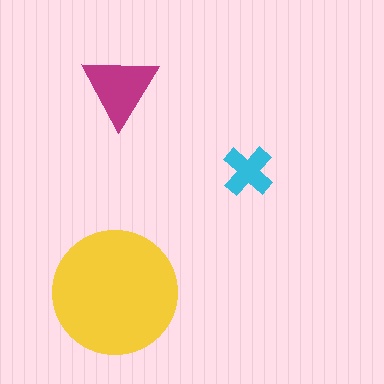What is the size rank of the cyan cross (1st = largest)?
3rd.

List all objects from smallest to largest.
The cyan cross, the magenta triangle, the yellow circle.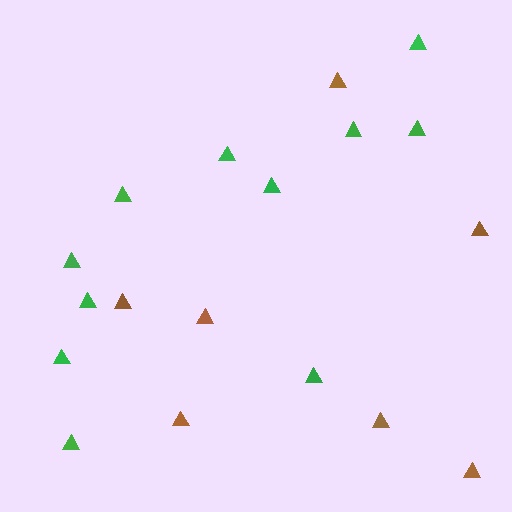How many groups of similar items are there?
There are 2 groups: one group of brown triangles (7) and one group of green triangles (11).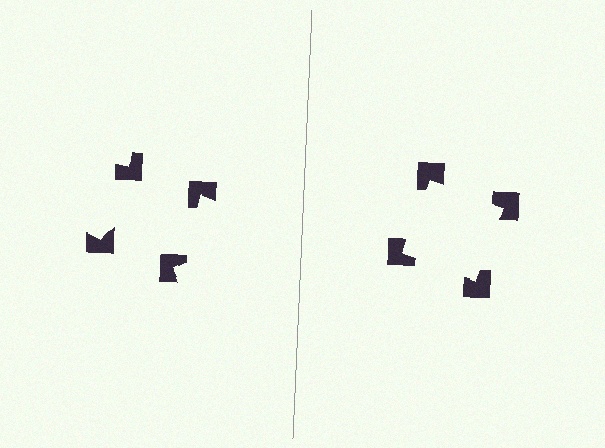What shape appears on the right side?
An illusory square.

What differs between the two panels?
The notched squares are positioned identically on both sides; only the wedge orientations differ. On the right they align to a square; on the left they are misaligned.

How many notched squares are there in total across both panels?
8 — 4 on each side.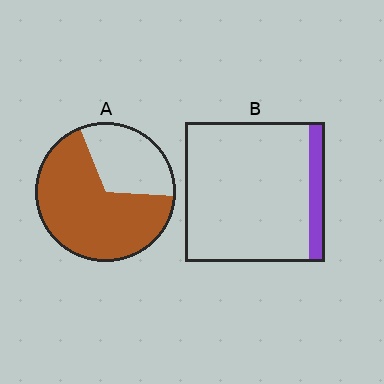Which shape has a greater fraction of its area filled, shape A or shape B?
Shape A.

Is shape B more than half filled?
No.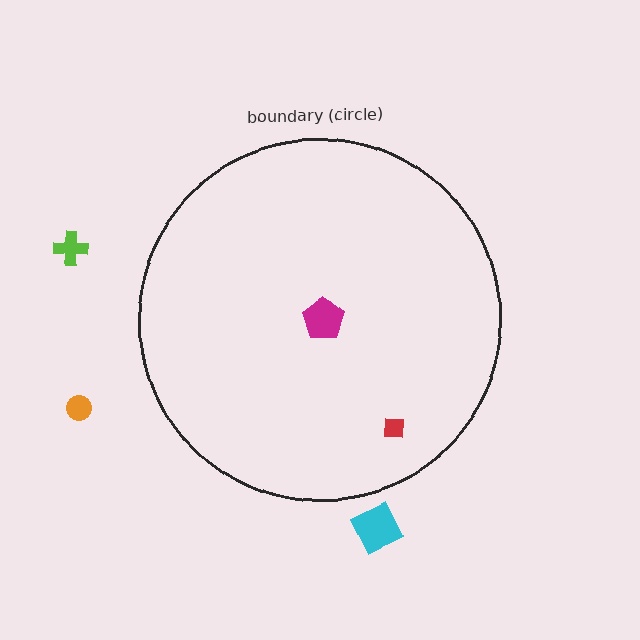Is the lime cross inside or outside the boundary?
Outside.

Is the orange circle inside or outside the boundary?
Outside.